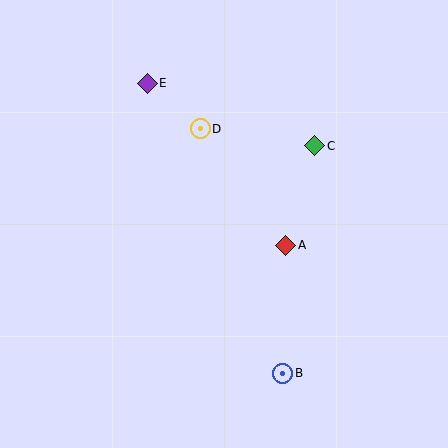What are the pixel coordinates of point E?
Point E is at (147, 83).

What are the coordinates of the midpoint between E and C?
The midpoint between E and C is at (231, 114).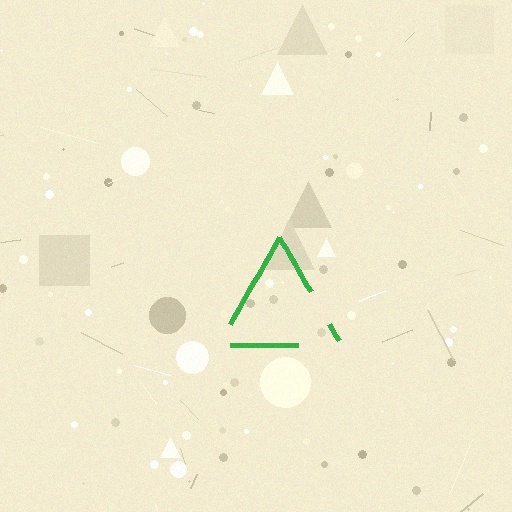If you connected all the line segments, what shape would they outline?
They would outline a triangle.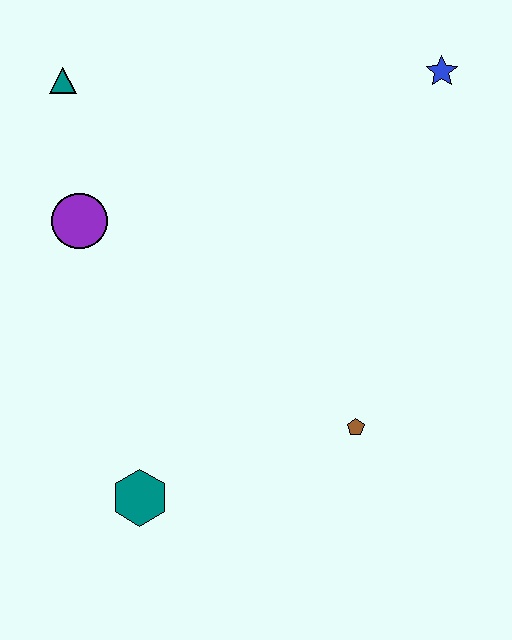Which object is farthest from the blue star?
The teal hexagon is farthest from the blue star.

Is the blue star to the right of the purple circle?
Yes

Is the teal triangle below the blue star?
Yes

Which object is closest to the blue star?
The brown pentagon is closest to the blue star.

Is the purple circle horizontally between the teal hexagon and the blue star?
No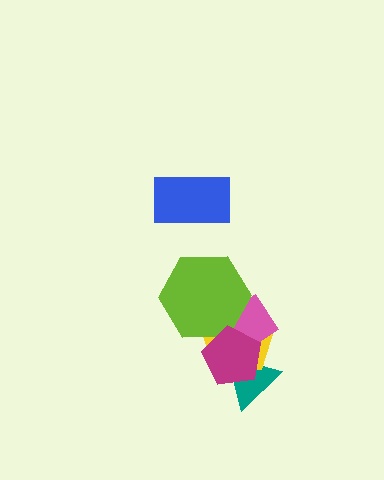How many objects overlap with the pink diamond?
3 objects overlap with the pink diamond.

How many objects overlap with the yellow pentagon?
4 objects overlap with the yellow pentagon.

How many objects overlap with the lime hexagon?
3 objects overlap with the lime hexagon.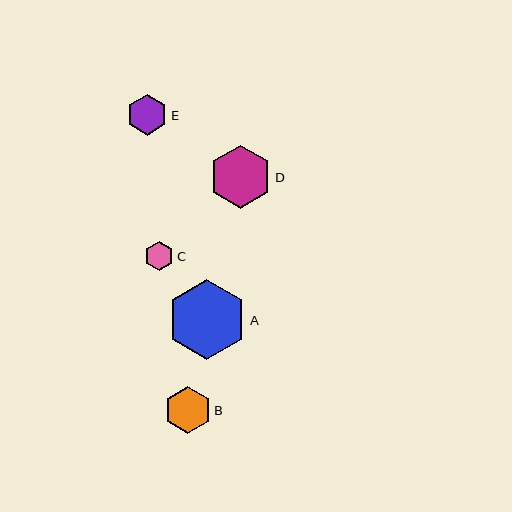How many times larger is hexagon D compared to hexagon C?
Hexagon D is approximately 2.2 times the size of hexagon C.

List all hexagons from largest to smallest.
From largest to smallest: A, D, B, E, C.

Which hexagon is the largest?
Hexagon A is the largest with a size of approximately 80 pixels.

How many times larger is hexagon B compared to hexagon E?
Hexagon B is approximately 1.1 times the size of hexagon E.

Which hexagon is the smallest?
Hexagon C is the smallest with a size of approximately 29 pixels.